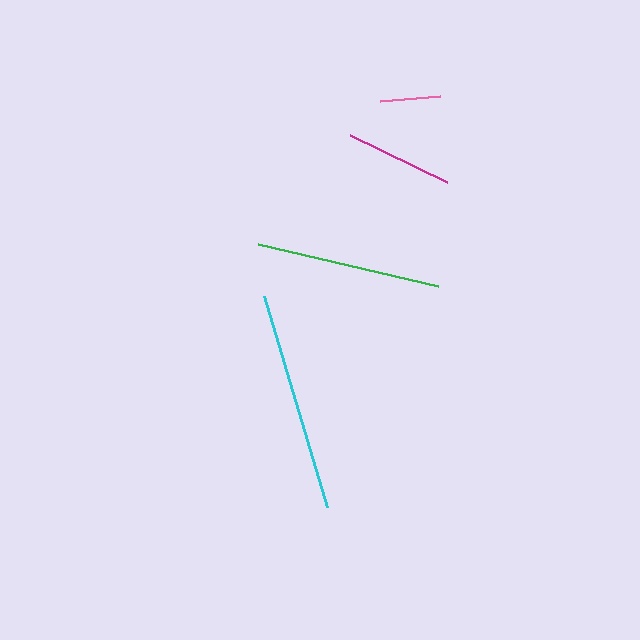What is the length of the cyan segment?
The cyan segment is approximately 220 pixels long.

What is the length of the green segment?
The green segment is approximately 184 pixels long.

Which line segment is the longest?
The cyan line is the longest at approximately 220 pixels.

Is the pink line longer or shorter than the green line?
The green line is longer than the pink line.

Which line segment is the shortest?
The pink line is the shortest at approximately 61 pixels.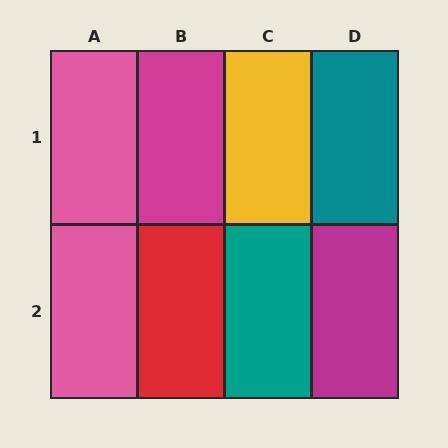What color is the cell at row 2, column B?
Red.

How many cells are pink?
2 cells are pink.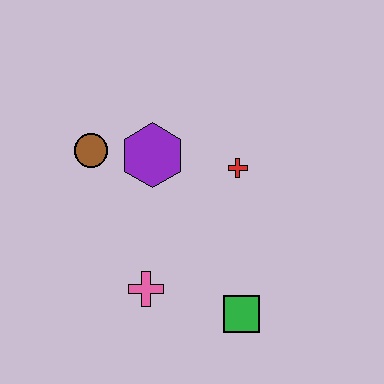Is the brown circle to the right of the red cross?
No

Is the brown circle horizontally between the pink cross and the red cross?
No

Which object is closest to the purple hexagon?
The brown circle is closest to the purple hexagon.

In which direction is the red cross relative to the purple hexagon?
The red cross is to the right of the purple hexagon.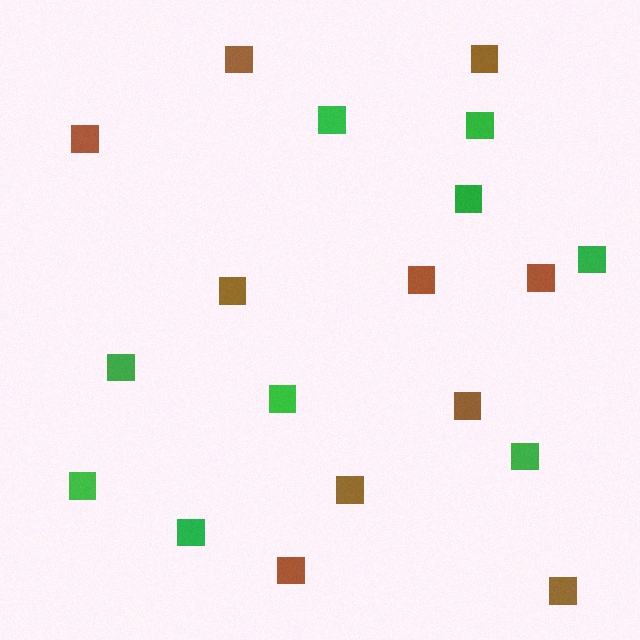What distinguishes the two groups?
There are 2 groups: one group of green squares (9) and one group of brown squares (10).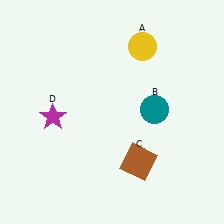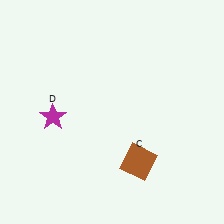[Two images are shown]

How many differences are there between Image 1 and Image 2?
There are 2 differences between the two images.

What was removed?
The teal circle (B), the yellow circle (A) were removed in Image 2.